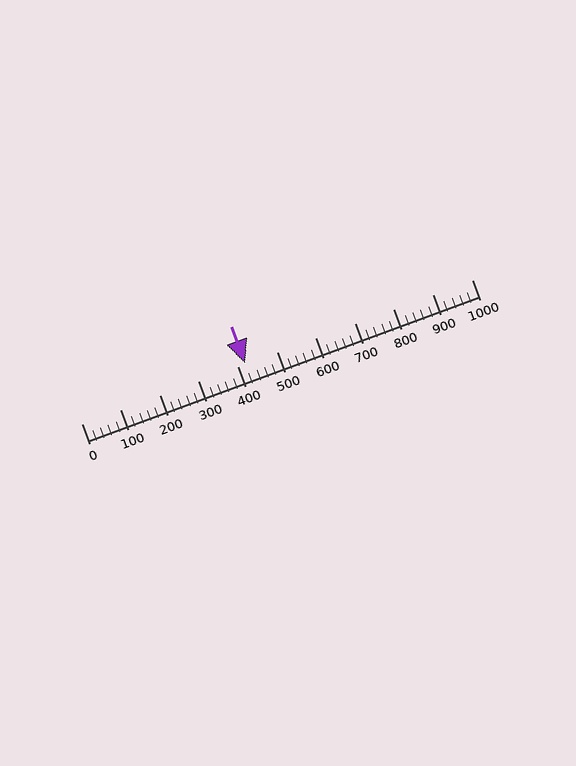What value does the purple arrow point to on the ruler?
The purple arrow points to approximately 420.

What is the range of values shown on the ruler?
The ruler shows values from 0 to 1000.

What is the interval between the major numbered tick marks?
The major tick marks are spaced 100 units apart.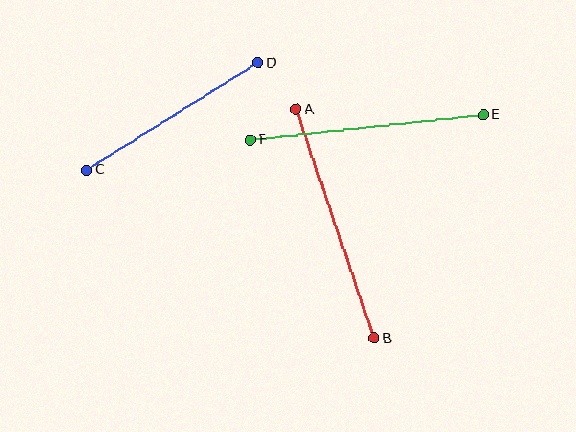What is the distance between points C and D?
The distance is approximately 202 pixels.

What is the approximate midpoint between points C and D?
The midpoint is at approximately (172, 116) pixels.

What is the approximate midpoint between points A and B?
The midpoint is at approximately (335, 224) pixels.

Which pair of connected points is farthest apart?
Points A and B are farthest apart.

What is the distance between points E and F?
The distance is approximately 234 pixels.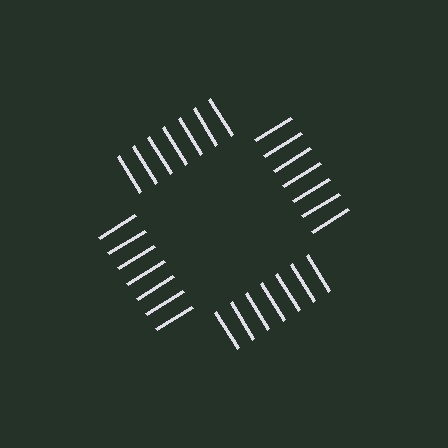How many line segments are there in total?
28 — 7 along each of the 4 edges.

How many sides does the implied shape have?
4 sides — the line-ends trace a square.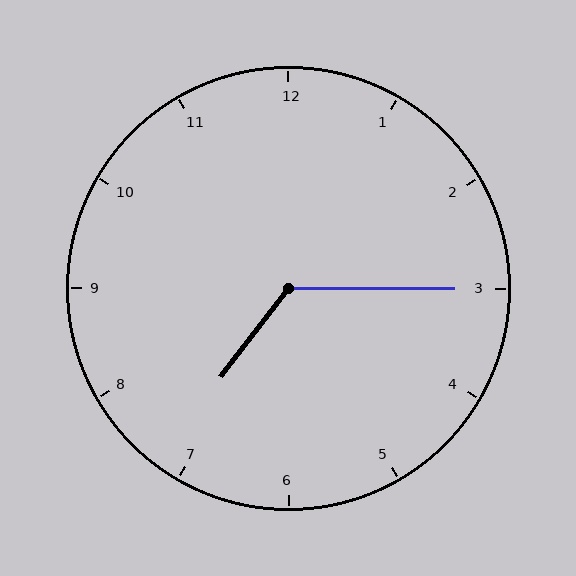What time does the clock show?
7:15.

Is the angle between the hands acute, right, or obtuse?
It is obtuse.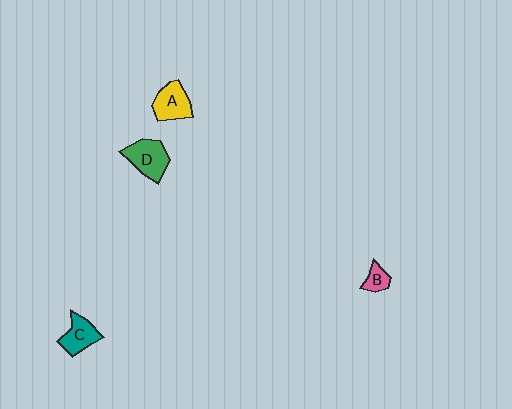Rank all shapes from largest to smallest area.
From largest to smallest: D (green), A (yellow), C (teal), B (pink).